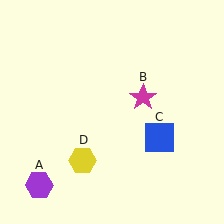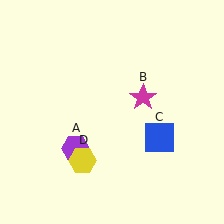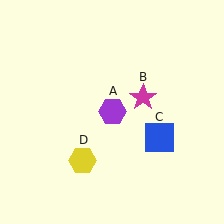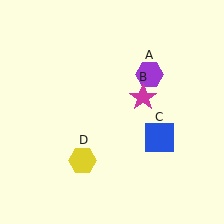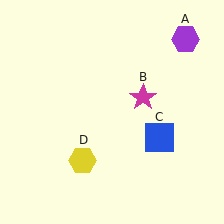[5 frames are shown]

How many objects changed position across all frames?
1 object changed position: purple hexagon (object A).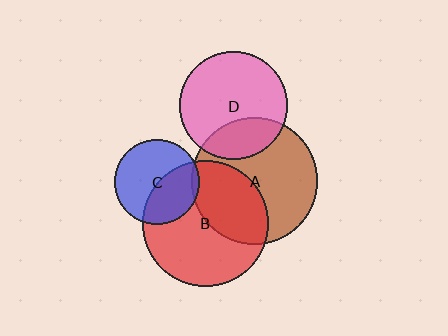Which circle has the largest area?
Circle A (brown).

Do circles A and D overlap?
Yes.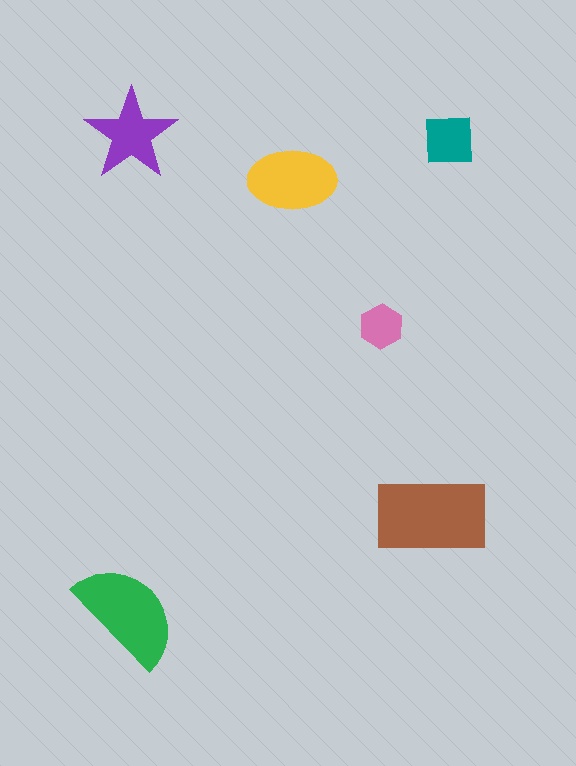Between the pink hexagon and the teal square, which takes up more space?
The teal square.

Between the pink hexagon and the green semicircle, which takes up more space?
The green semicircle.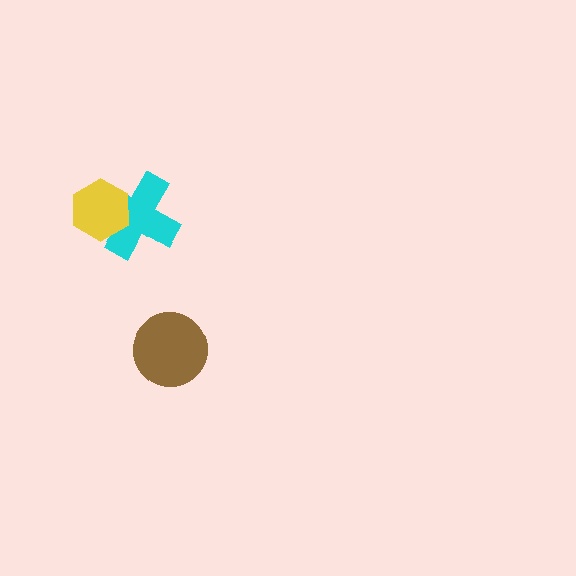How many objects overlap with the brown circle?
0 objects overlap with the brown circle.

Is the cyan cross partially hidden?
Yes, it is partially covered by another shape.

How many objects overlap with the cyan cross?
1 object overlaps with the cyan cross.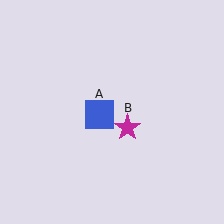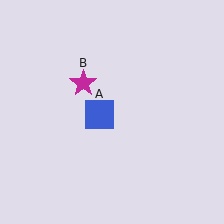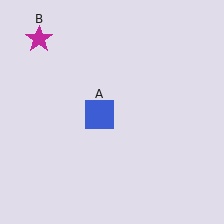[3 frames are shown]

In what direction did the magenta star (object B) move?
The magenta star (object B) moved up and to the left.